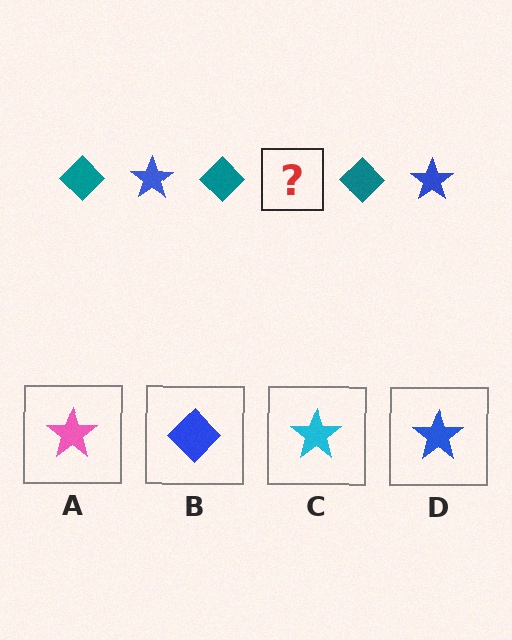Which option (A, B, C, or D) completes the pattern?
D.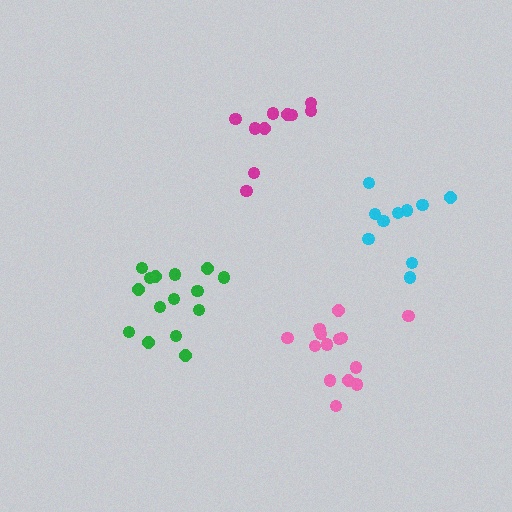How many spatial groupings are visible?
There are 4 spatial groupings.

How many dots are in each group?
Group 1: 10 dots, Group 2: 10 dots, Group 3: 14 dots, Group 4: 15 dots (49 total).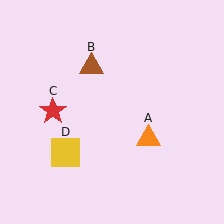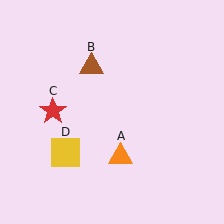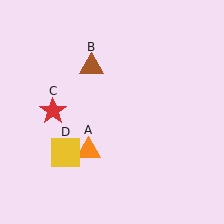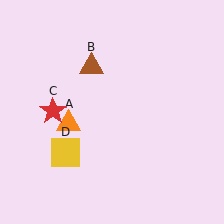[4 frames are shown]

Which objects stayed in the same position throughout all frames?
Brown triangle (object B) and red star (object C) and yellow square (object D) remained stationary.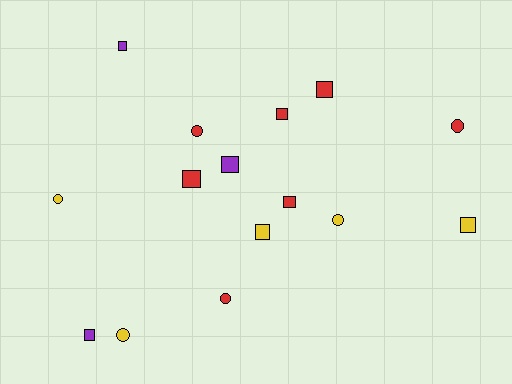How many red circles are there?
There are 3 red circles.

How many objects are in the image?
There are 15 objects.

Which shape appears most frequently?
Square, with 9 objects.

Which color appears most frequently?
Red, with 7 objects.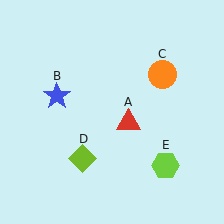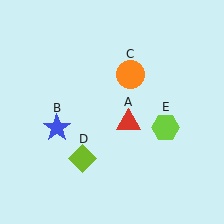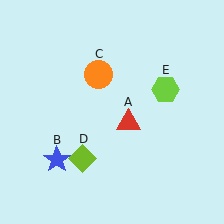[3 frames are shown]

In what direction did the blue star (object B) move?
The blue star (object B) moved down.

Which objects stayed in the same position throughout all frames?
Red triangle (object A) and lime diamond (object D) remained stationary.